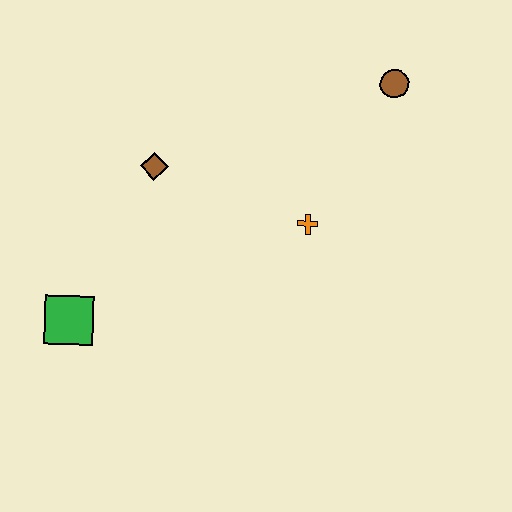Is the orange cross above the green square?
Yes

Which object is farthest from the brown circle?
The green square is farthest from the brown circle.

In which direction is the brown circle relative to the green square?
The brown circle is to the right of the green square.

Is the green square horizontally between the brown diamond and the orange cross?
No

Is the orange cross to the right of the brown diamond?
Yes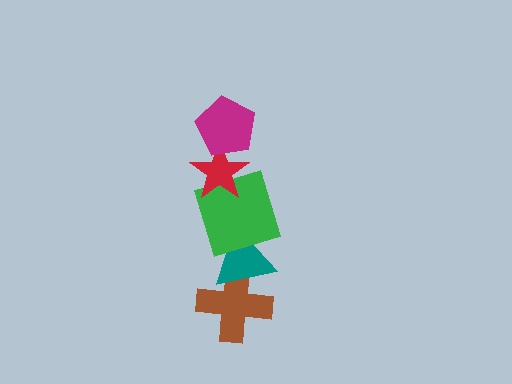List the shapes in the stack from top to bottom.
From top to bottom: the magenta pentagon, the red star, the green square, the teal triangle, the brown cross.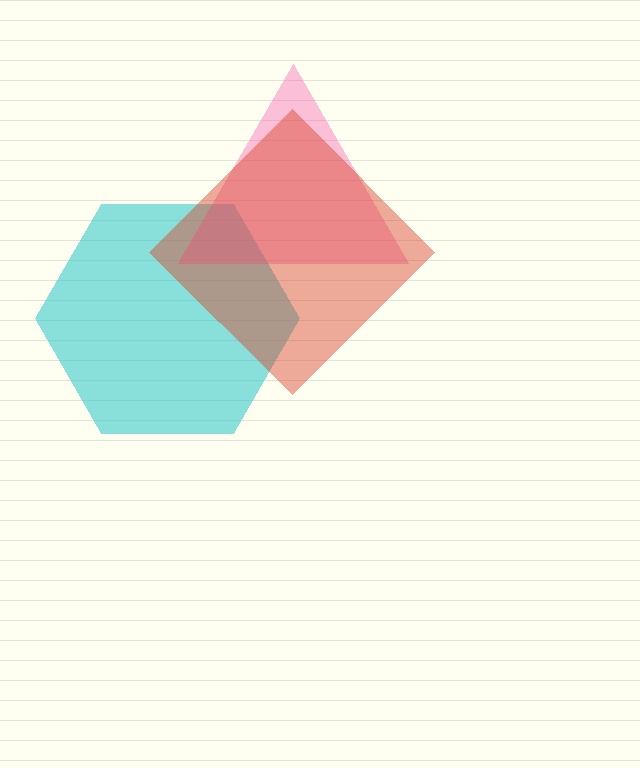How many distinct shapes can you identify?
There are 3 distinct shapes: a cyan hexagon, a pink triangle, a red diamond.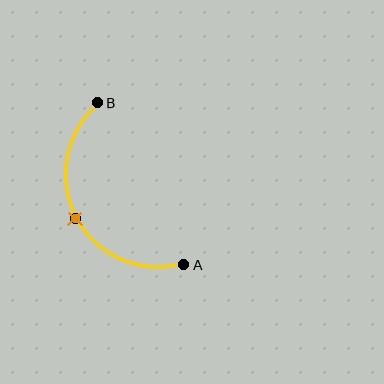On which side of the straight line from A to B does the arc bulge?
The arc bulges to the left of the straight line connecting A and B.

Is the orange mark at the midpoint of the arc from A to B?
Yes. The orange mark lies on the arc at equal arc-length from both A and B — it is the arc midpoint.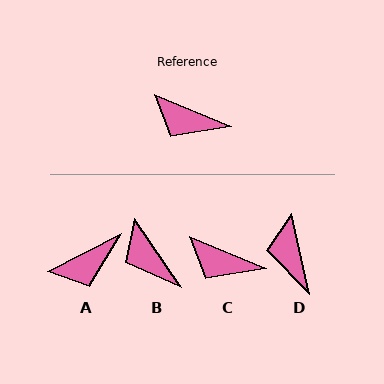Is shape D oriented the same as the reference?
No, it is off by about 55 degrees.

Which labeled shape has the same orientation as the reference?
C.